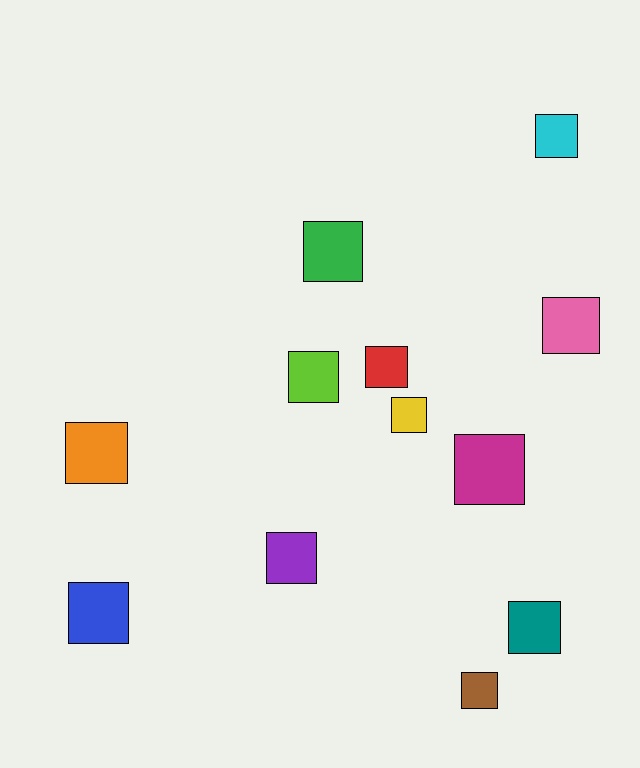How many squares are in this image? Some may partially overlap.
There are 12 squares.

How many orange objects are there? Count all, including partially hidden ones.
There is 1 orange object.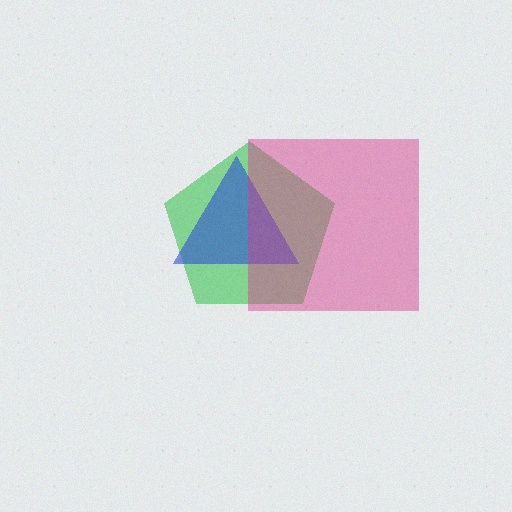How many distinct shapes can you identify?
There are 3 distinct shapes: a green pentagon, a blue triangle, a magenta square.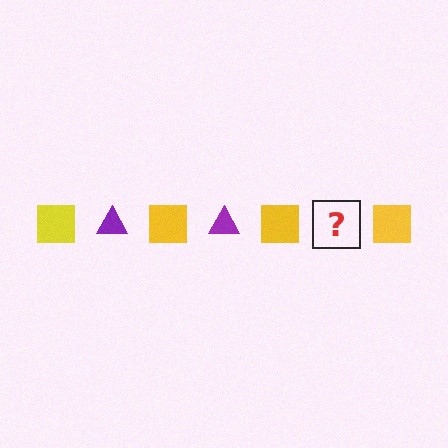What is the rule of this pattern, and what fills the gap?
The rule is that the pattern alternates between yellow square and purple triangle. The gap should be filled with a purple triangle.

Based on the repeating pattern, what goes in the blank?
The blank should be a purple triangle.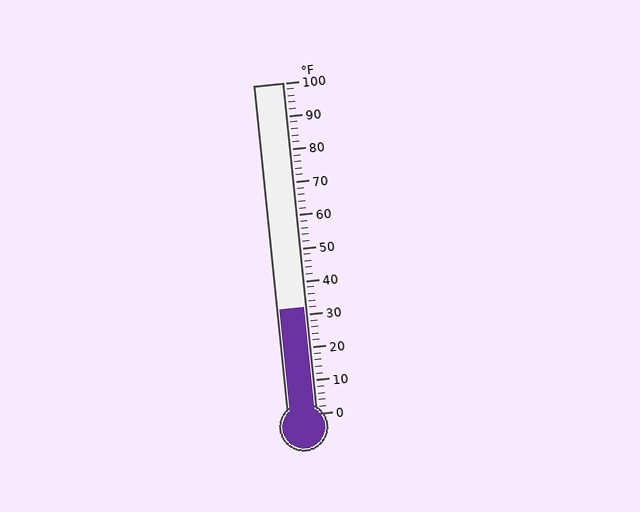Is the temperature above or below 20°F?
The temperature is above 20°F.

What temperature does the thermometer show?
The thermometer shows approximately 32°F.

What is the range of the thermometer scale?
The thermometer scale ranges from 0°F to 100°F.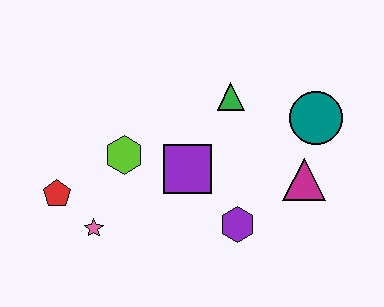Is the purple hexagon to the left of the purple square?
No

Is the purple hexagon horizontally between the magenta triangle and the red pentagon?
Yes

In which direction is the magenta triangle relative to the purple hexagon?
The magenta triangle is to the right of the purple hexagon.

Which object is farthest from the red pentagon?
The teal circle is farthest from the red pentagon.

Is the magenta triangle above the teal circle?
No